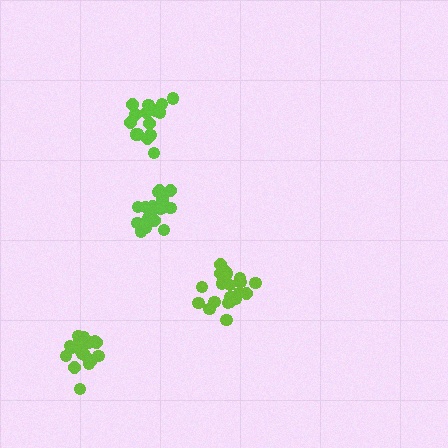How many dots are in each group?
Group 1: 18 dots, Group 2: 21 dots, Group 3: 15 dots, Group 4: 18 dots (72 total).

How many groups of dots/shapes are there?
There are 4 groups.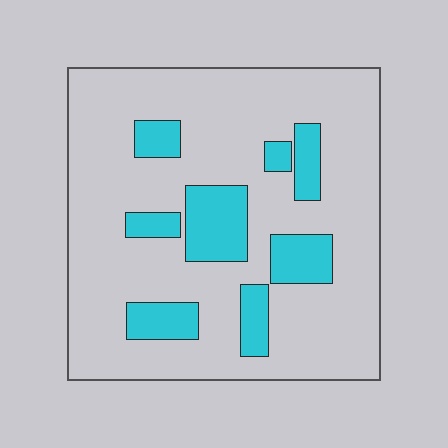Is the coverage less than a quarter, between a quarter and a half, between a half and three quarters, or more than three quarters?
Less than a quarter.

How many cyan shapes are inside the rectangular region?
8.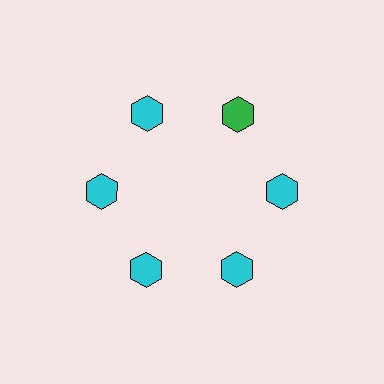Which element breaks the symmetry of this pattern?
The green hexagon at roughly the 1 o'clock position breaks the symmetry. All other shapes are cyan hexagons.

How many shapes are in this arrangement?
There are 6 shapes arranged in a ring pattern.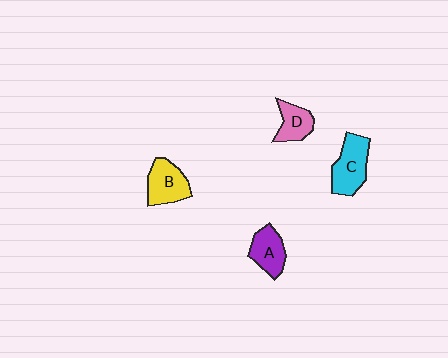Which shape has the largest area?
Shape C (cyan).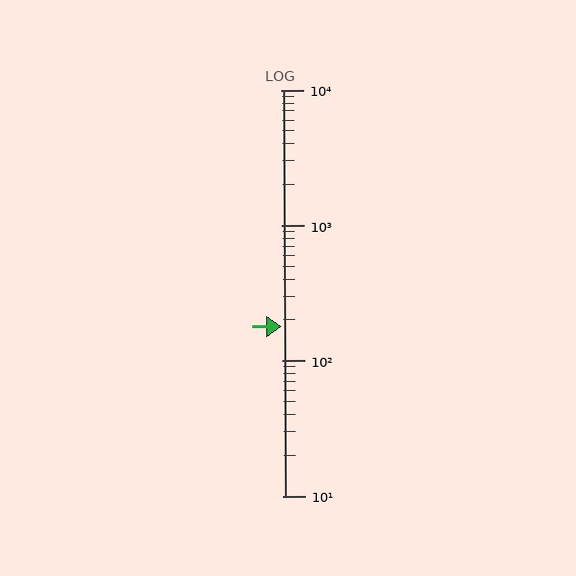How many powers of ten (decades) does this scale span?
The scale spans 3 decades, from 10 to 10000.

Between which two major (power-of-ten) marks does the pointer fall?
The pointer is between 100 and 1000.